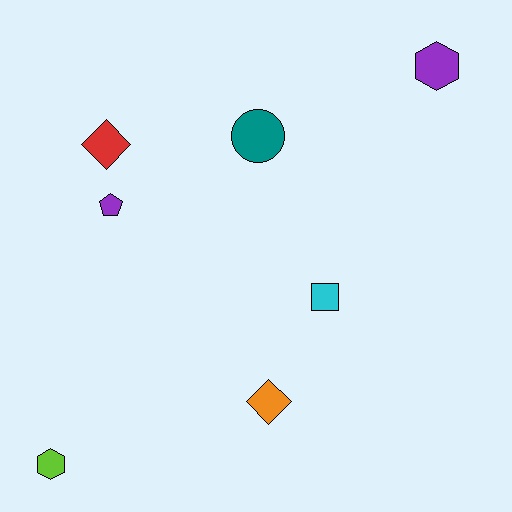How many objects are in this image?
There are 7 objects.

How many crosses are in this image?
There are no crosses.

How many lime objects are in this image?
There is 1 lime object.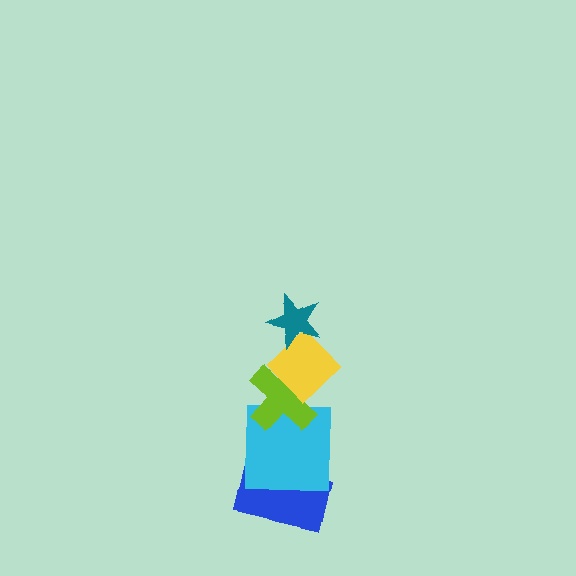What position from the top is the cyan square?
The cyan square is 4th from the top.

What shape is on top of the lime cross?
The yellow diamond is on top of the lime cross.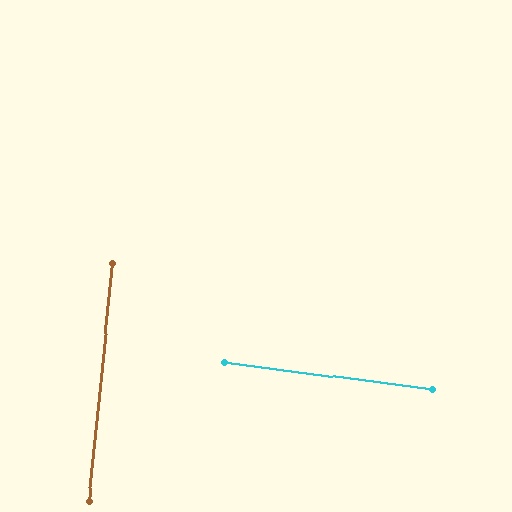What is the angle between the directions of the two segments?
Approximately 88 degrees.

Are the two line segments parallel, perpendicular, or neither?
Perpendicular — they meet at approximately 88°.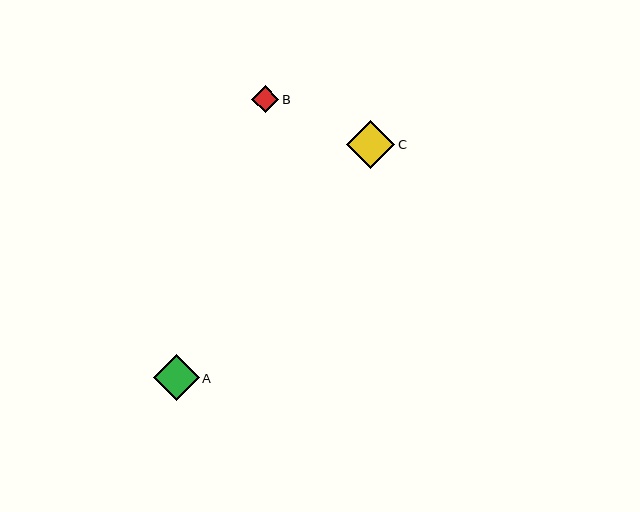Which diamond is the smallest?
Diamond B is the smallest with a size of approximately 27 pixels.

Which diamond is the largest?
Diamond C is the largest with a size of approximately 49 pixels.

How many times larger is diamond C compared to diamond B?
Diamond C is approximately 1.8 times the size of diamond B.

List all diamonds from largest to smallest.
From largest to smallest: C, A, B.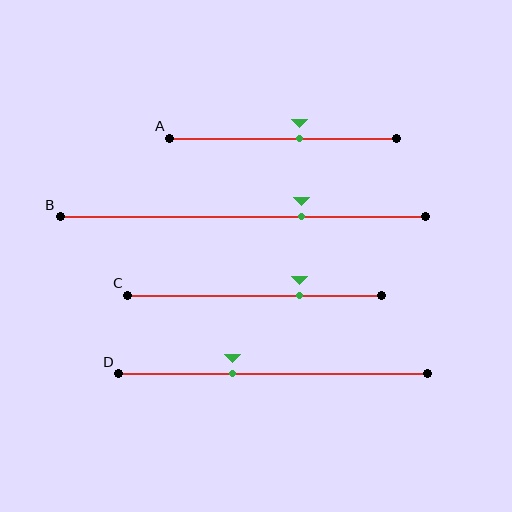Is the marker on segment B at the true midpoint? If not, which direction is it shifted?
No, the marker on segment B is shifted to the right by about 16% of the segment length.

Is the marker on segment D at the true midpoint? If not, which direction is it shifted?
No, the marker on segment D is shifted to the left by about 13% of the segment length.